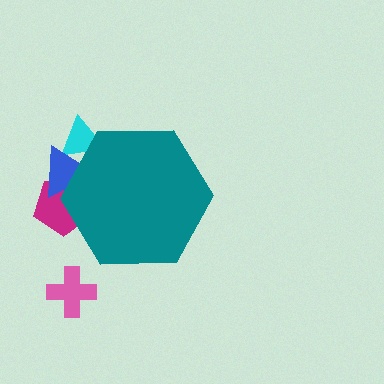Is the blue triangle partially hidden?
Yes, the blue triangle is partially hidden behind the teal hexagon.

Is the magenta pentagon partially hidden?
Yes, the magenta pentagon is partially hidden behind the teal hexagon.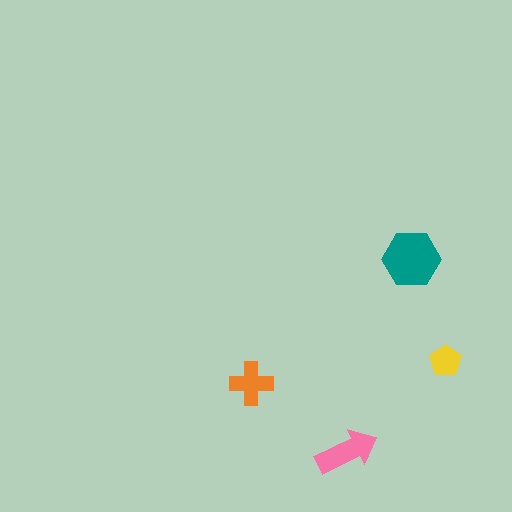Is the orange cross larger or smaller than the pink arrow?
Smaller.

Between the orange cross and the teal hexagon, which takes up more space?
The teal hexagon.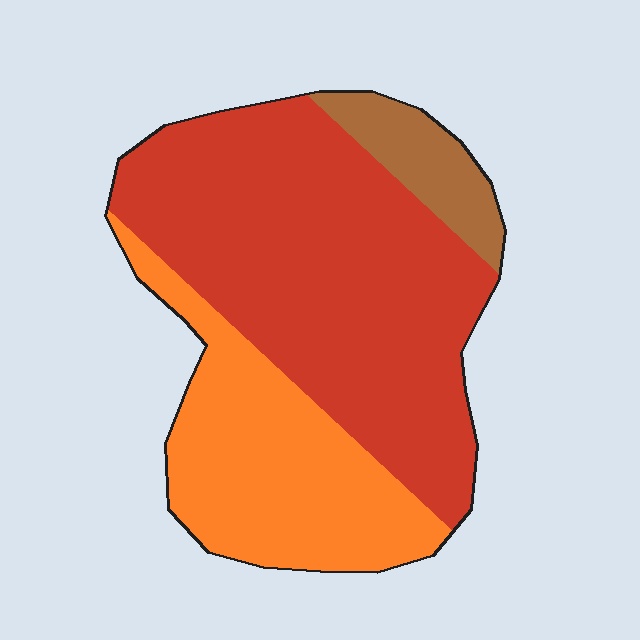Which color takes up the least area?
Brown, at roughly 10%.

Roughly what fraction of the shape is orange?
Orange covers around 30% of the shape.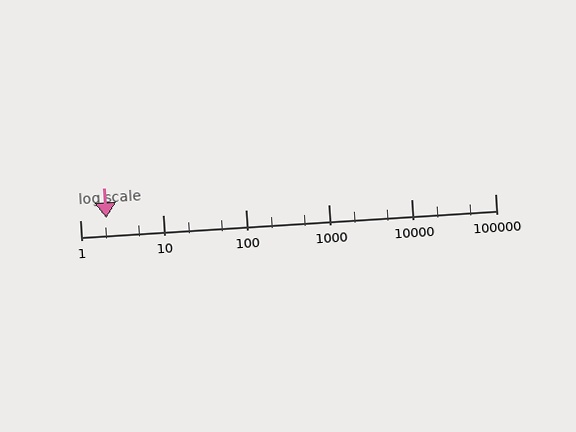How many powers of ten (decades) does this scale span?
The scale spans 5 decades, from 1 to 100000.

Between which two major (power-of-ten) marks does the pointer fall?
The pointer is between 1 and 10.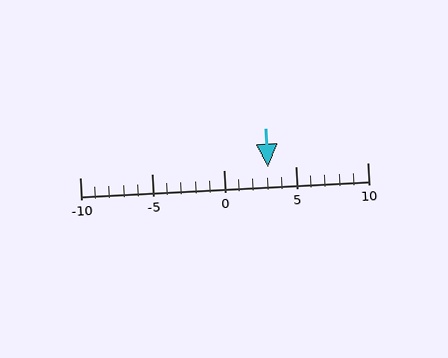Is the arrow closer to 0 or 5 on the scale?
The arrow is closer to 5.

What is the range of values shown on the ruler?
The ruler shows values from -10 to 10.